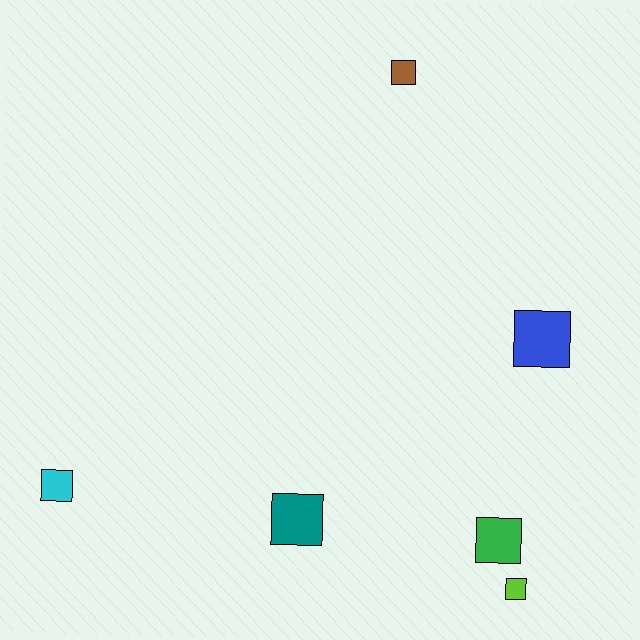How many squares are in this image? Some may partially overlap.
There are 6 squares.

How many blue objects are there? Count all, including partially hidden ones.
There is 1 blue object.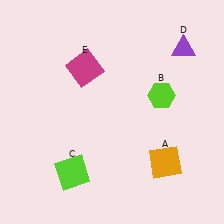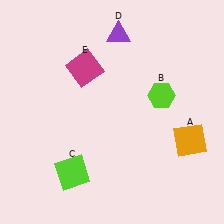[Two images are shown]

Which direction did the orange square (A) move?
The orange square (A) moved right.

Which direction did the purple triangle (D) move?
The purple triangle (D) moved left.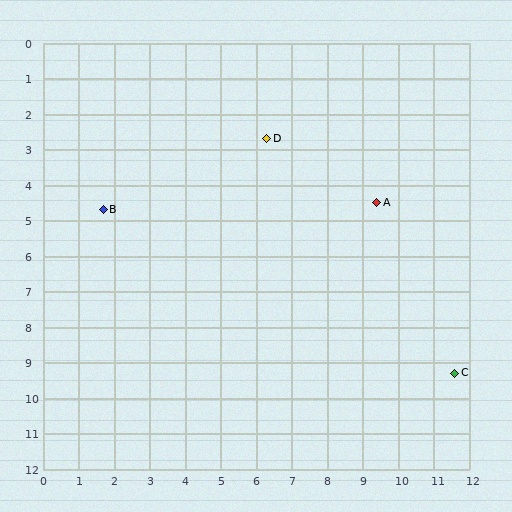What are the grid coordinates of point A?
Point A is at approximately (9.4, 4.5).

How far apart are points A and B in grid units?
Points A and B are about 7.7 grid units apart.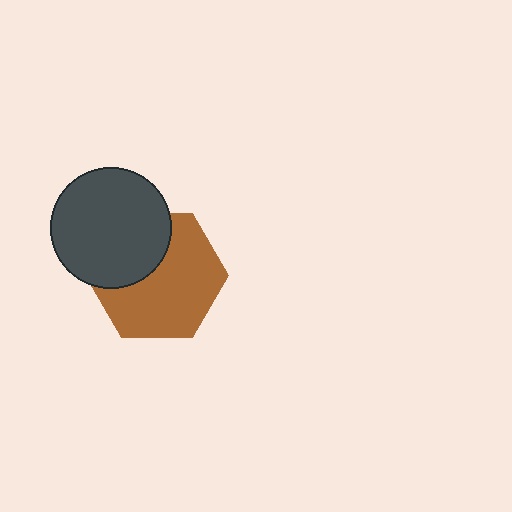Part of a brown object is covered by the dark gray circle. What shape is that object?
It is a hexagon.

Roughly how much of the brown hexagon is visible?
Most of it is visible (roughly 66%).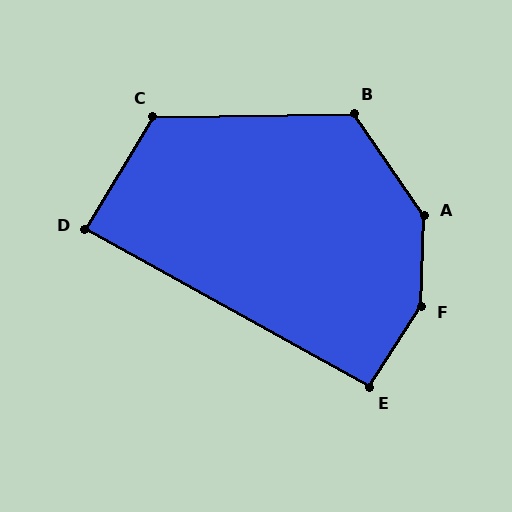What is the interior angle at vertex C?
Approximately 122 degrees (obtuse).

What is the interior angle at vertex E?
Approximately 94 degrees (approximately right).